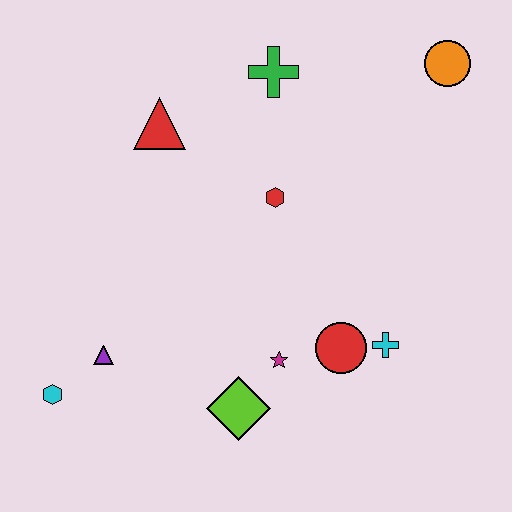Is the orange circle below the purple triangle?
No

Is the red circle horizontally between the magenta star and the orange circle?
Yes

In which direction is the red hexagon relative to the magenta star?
The red hexagon is above the magenta star.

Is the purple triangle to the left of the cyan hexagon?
No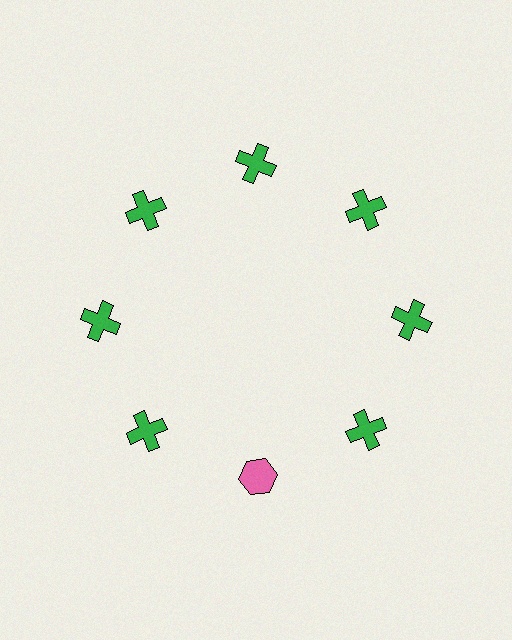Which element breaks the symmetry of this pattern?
The pink hexagon at roughly the 6 o'clock position breaks the symmetry. All other shapes are green crosses.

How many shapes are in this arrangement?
There are 8 shapes arranged in a ring pattern.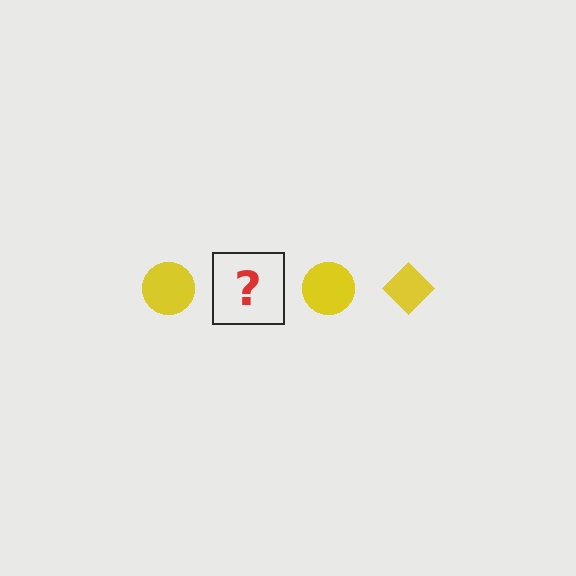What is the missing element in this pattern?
The missing element is a yellow diamond.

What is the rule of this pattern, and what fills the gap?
The rule is that the pattern cycles through circle, diamond shapes in yellow. The gap should be filled with a yellow diamond.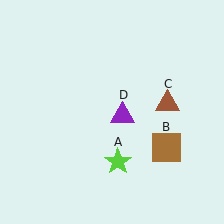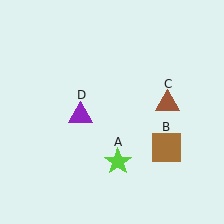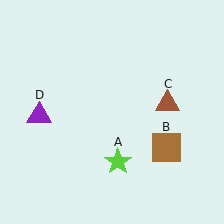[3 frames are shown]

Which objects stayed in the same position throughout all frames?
Lime star (object A) and brown square (object B) and brown triangle (object C) remained stationary.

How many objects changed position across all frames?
1 object changed position: purple triangle (object D).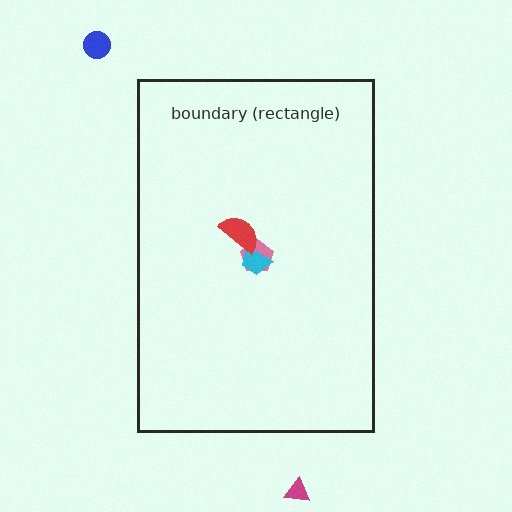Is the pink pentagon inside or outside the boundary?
Inside.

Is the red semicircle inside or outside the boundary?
Inside.